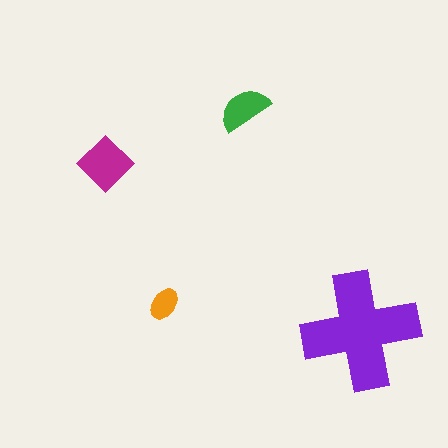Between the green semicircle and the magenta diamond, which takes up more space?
The magenta diamond.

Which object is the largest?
The purple cross.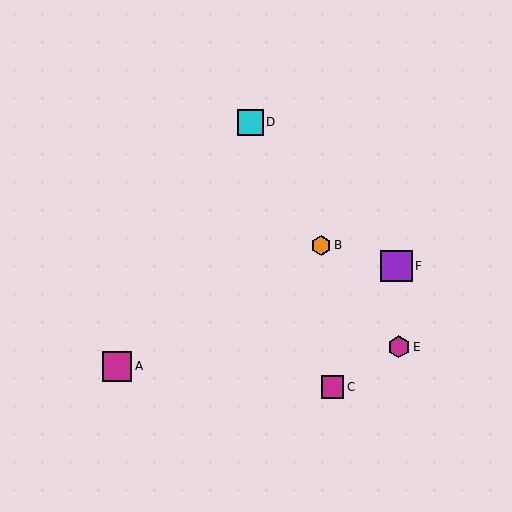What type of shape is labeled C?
Shape C is a magenta square.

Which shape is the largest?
The purple square (labeled F) is the largest.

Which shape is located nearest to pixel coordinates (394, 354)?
The magenta hexagon (labeled E) at (399, 347) is nearest to that location.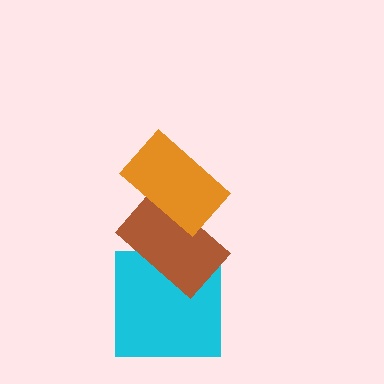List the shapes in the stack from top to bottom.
From top to bottom: the orange rectangle, the brown rectangle, the cyan square.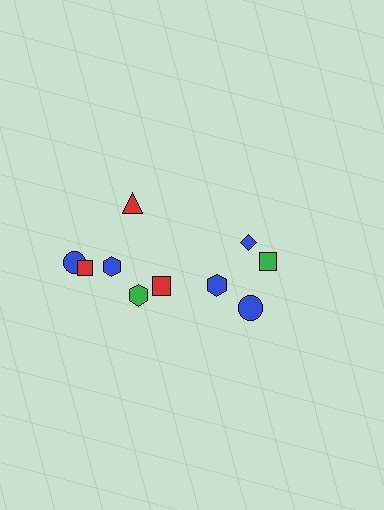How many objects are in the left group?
There are 6 objects.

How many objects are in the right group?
There are 4 objects.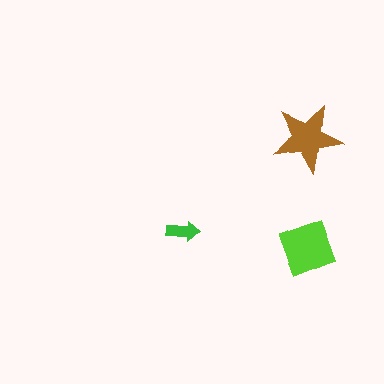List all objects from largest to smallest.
The lime square, the brown star, the green arrow.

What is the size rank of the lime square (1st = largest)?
1st.